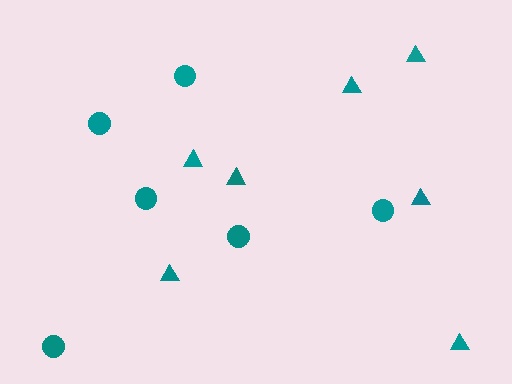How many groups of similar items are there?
There are 2 groups: one group of triangles (7) and one group of circles (6).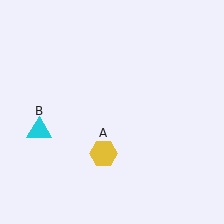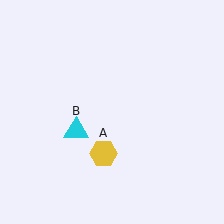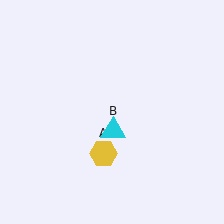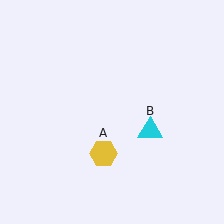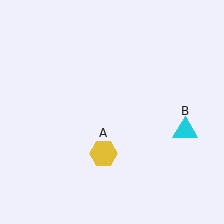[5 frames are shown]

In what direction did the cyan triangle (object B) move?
The cyan triangle (object B) moved right.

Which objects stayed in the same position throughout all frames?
Yellow hexagon (object A) remained stationary.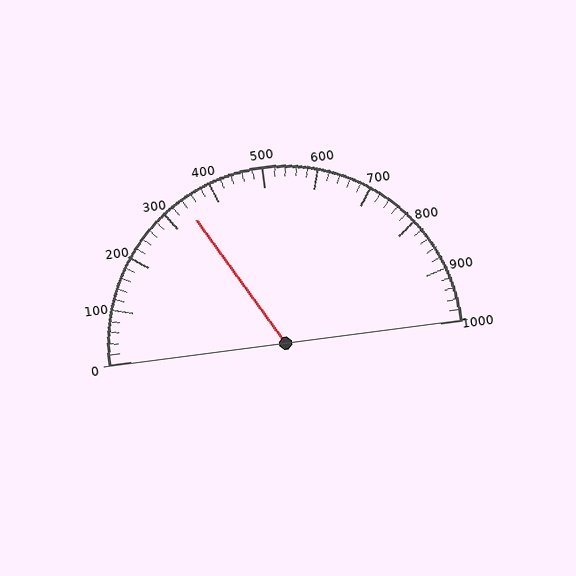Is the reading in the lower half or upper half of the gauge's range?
The reading is in the lower half of the range (0 to 1000).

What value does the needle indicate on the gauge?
The needle indicates approximately 340.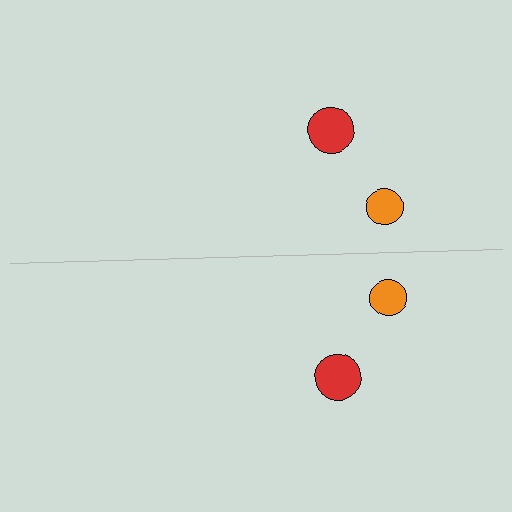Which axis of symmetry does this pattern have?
The pattern has a horizontal axis of symmetry running through the center of the image.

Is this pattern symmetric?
Yes, this pattern has bilateral (reflection) symmetry.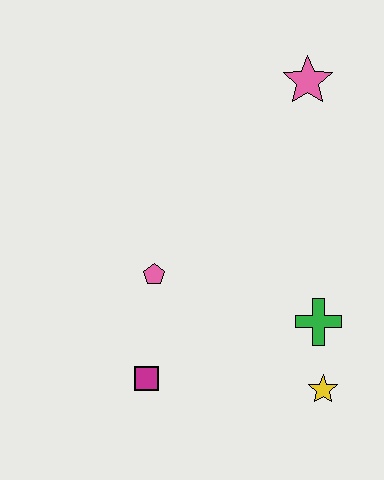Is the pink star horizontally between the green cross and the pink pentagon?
Yes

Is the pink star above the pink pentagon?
Yes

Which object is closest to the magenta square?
The pink pentagon is closest to the magenta square.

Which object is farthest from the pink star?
The magenta square is farthest from the pink star.